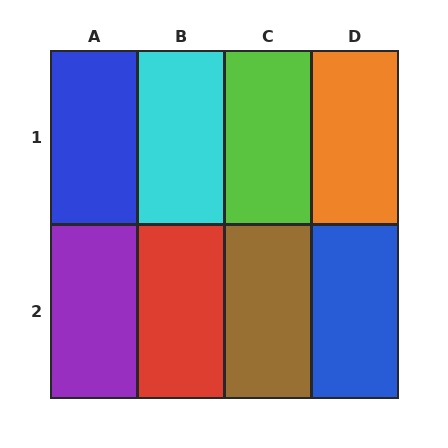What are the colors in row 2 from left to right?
Purple, red, brown, blue.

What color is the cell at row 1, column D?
Orange.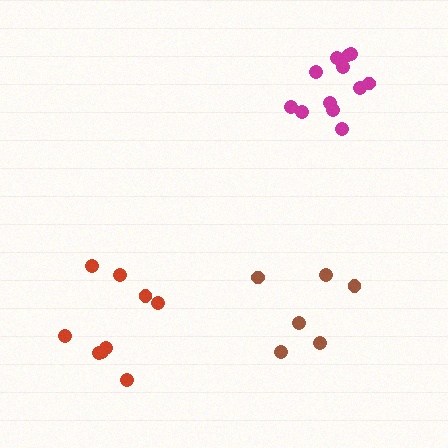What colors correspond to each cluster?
The clusters are colored: red, brown, magenta.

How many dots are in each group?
Group 1: 9 dots, Group 2: 6 dots, Group 3: 12 dots (27 total).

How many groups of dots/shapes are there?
There are 3 groups.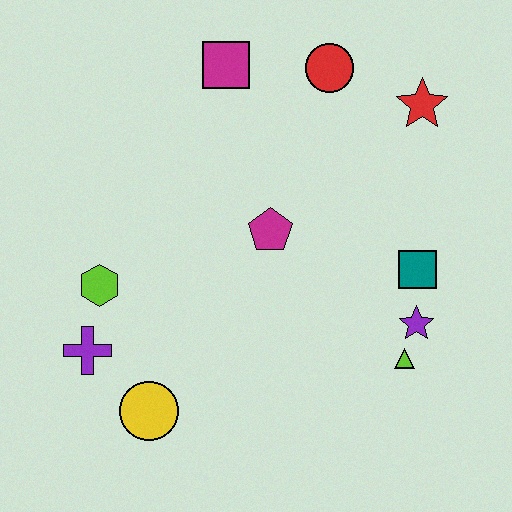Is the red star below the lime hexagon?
No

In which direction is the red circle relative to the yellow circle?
The red circle is above the yellow circle.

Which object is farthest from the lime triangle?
The magenta square is farthest from the lime triangle.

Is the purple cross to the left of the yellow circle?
Yes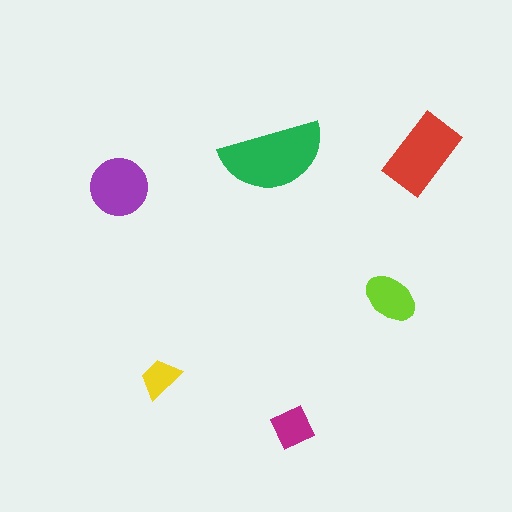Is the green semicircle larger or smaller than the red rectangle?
Larger.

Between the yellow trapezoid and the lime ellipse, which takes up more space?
The lime ellipse.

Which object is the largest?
The green semicircle.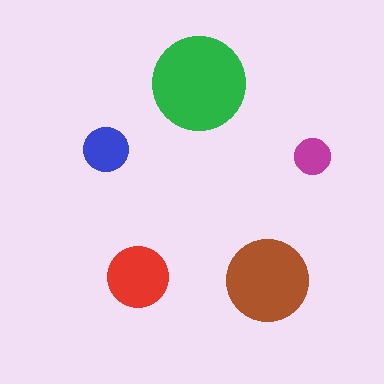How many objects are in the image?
There are 5 objects in the image.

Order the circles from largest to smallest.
the green one, the brown one, the red one, the blue one, the magenta one.